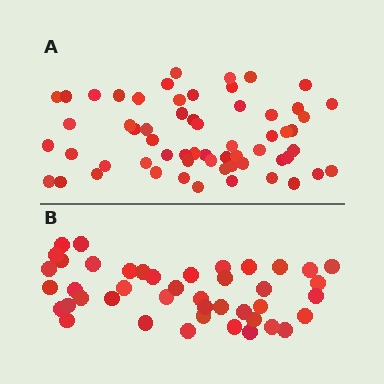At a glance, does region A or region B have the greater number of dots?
Region A (the top region) has more dots.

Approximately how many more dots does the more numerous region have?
Region A has approximately 15 more dots than region B.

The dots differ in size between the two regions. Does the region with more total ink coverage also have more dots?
No. Region B has more total ink coverage because its dots are larger, but region A actually contains more individual dots. Total area can be misleading — the number of items is what matters here.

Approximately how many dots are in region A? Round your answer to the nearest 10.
About 60 dots.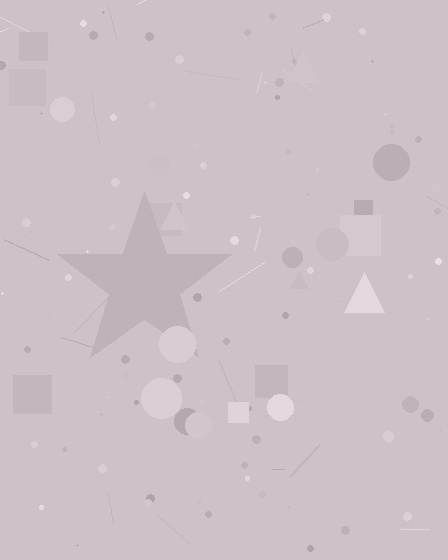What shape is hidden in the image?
A star is hidden in the image.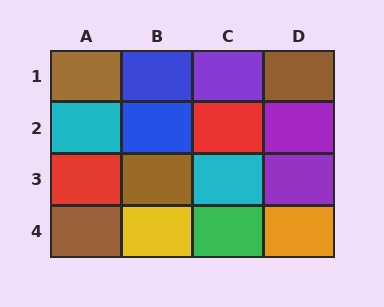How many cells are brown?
4 cells are brown.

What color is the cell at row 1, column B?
Blue.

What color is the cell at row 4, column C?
Green.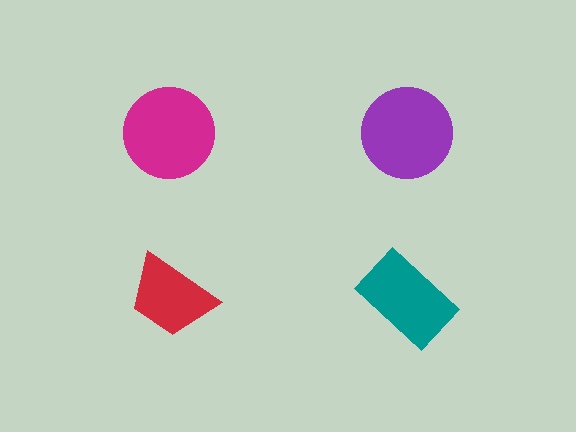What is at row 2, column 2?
A teal rectangle.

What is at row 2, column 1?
A red trapezoid.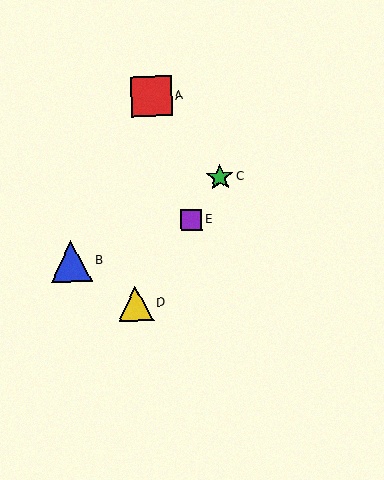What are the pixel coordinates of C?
Object C is at (220, 177).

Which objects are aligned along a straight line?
Objects C, D, E are aligned along a straight line.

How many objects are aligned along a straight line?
3 objects (C, D, E) are aligned along a straight line.